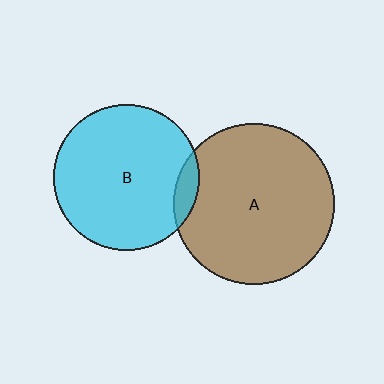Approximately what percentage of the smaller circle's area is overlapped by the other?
Approximately 10%.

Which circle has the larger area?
Circle A (brown).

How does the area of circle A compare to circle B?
Approximately 1.2 times.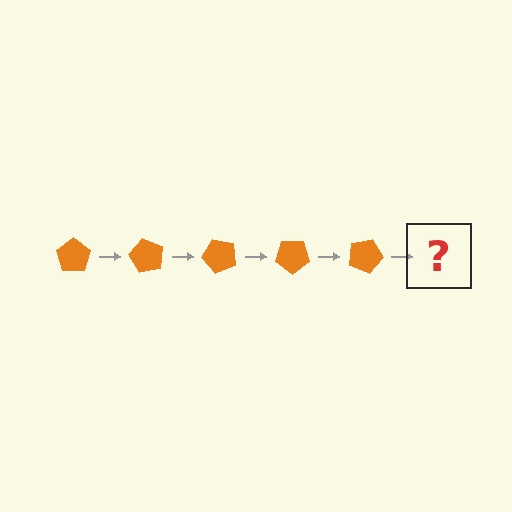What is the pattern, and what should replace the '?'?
The pattern is that the pentagon rotates 60 degrees each step. The '?' should be an orange pentagon rotated 300 degrees.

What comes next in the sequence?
The next element should be an orange pentagon rotated 300 degrees.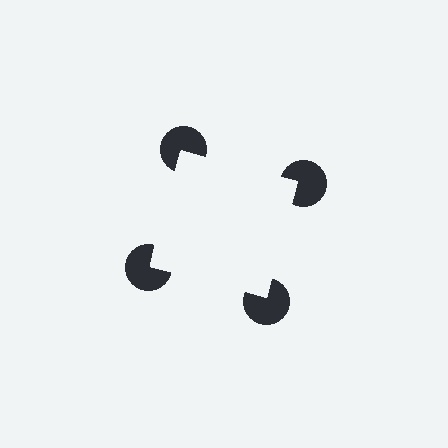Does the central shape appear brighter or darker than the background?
It typically appears slightly brighter than the background, even though no actual brightness change is drawn.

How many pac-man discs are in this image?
There are 4 — one at each vertex of the illusory square.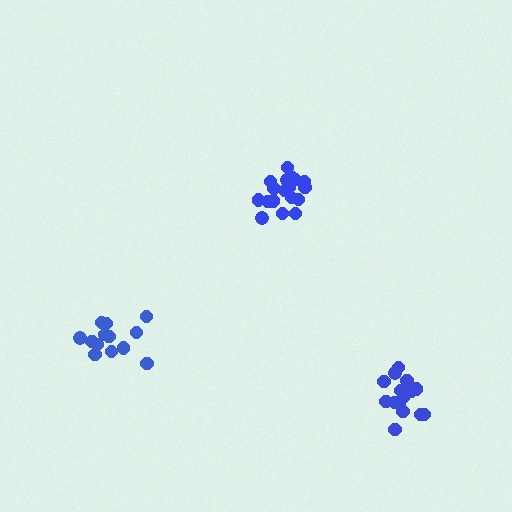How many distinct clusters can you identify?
There are 3 distinct clusters.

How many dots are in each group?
Group 1: 17 dots, Group 2: 13 dots, Group 3: 19 dots (49 total).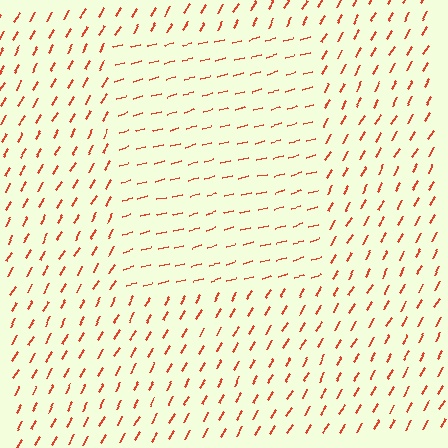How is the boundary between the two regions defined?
The boundary is defined purely by a change in line orientation (approximately 45 degrees difference). All lines are the same color and thickness.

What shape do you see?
I see a rectangle.